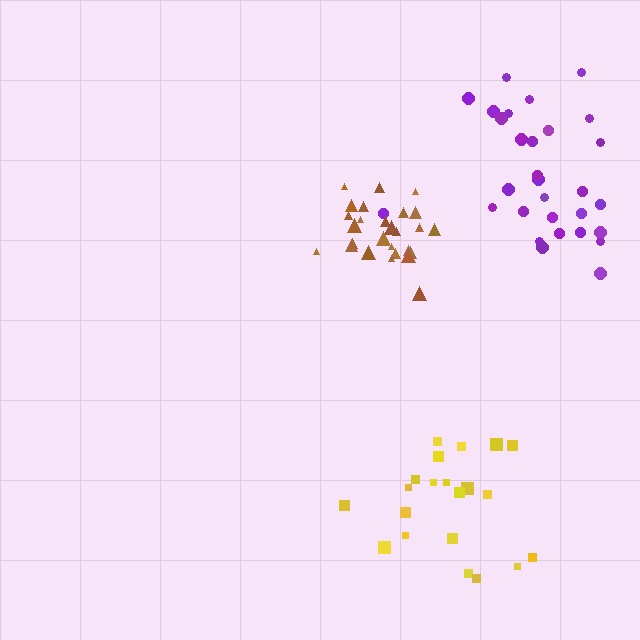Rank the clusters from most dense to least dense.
brown, purple, yellow.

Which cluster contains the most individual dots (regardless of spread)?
Purple (30).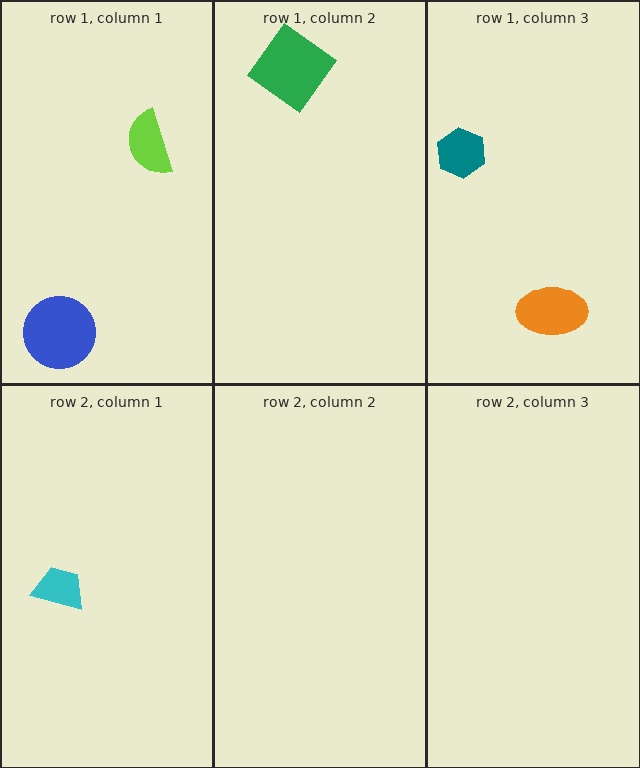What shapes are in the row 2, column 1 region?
The cyan trapezoid.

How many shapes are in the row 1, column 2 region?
1.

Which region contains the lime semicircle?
The row 1, column 1 region.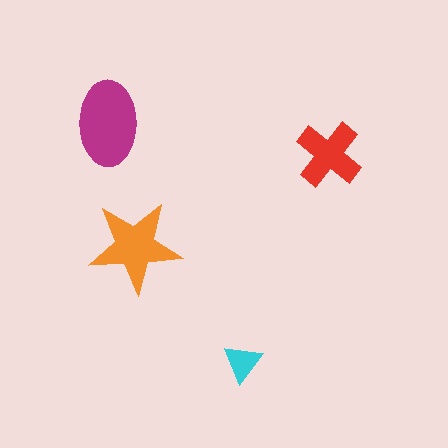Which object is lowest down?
The cyan triangle is bottommost.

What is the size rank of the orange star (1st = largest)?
2nd.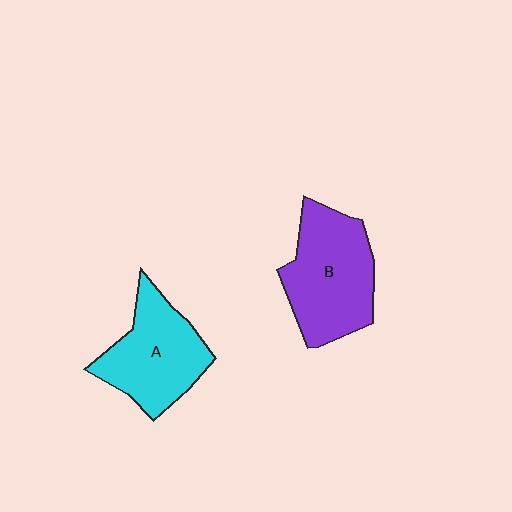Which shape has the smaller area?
Shape A (cyan).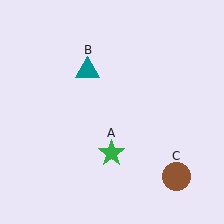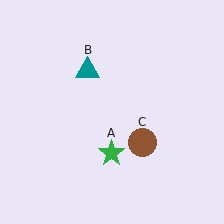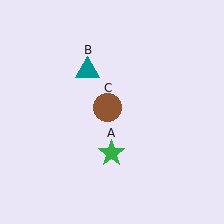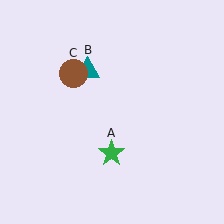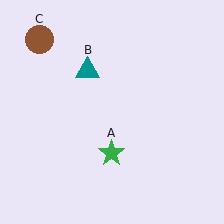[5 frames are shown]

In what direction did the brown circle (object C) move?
The brown circle (object C) moved up and to the left.